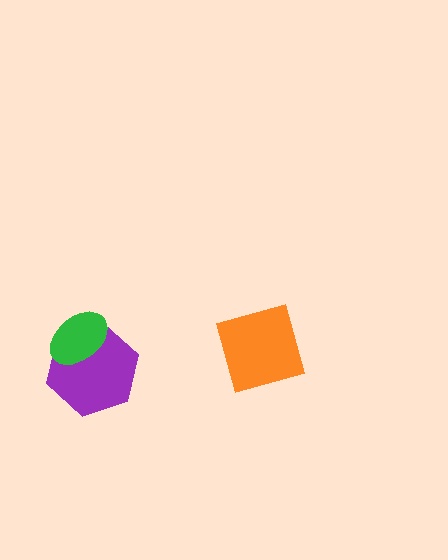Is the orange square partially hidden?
No, no other shape covers it.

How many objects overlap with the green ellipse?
1 object overlaps with the green ellipse.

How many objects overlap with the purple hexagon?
1 object overlaps with the purple hexagon.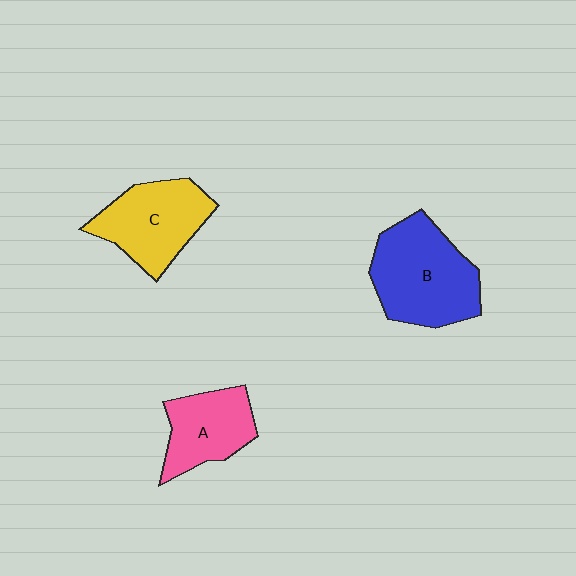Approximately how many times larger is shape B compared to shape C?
Approximately 1.2 times.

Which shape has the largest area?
Shape B (blue).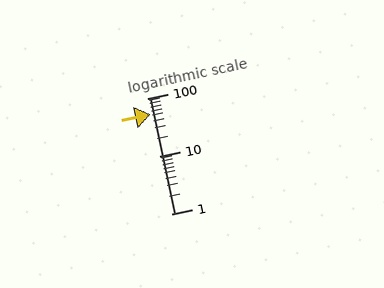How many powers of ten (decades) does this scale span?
The scale spans 2 decades, from 1 to 100.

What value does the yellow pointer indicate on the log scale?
The pointer indicates approximately 53.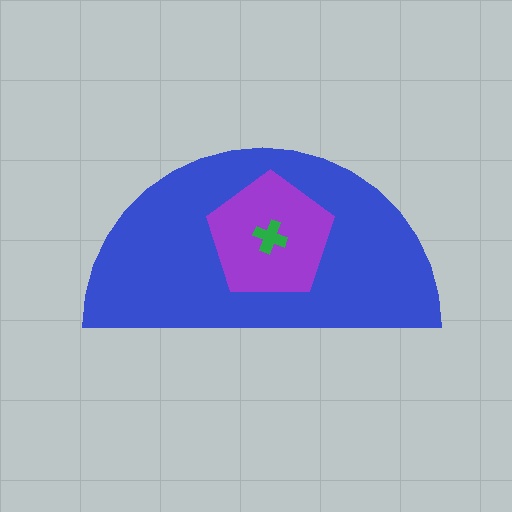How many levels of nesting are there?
3.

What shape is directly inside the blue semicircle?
The purple pentagon.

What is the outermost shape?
The blue semicircle.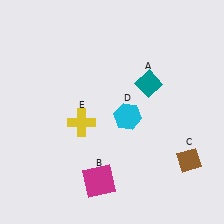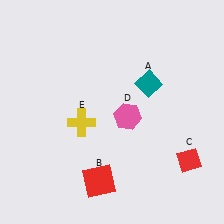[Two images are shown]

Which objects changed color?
B changed from magenta to red. C changed from brown to red. D changed from cyan to pink.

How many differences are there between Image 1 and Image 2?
There are 3 differences between the two images.